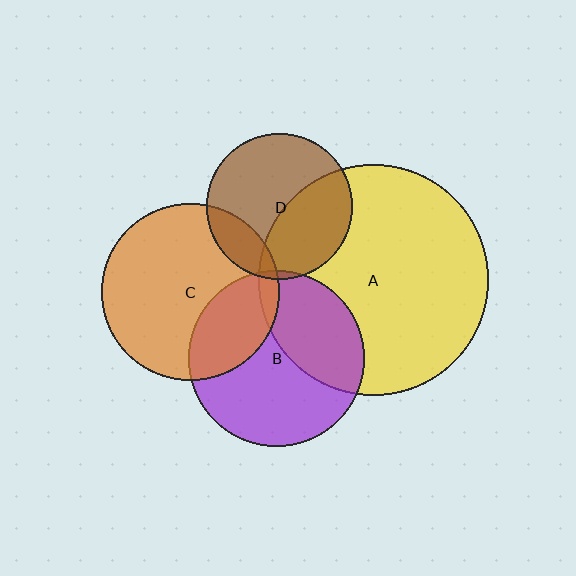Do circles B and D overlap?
Yes.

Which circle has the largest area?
Circle A (yellow).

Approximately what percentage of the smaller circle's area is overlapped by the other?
Approximately 5%.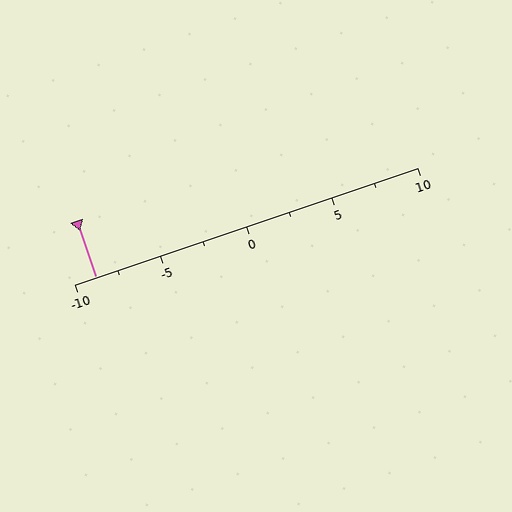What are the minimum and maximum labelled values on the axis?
The axis runs from -10 to 10.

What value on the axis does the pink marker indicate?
The marker indicates approximately -8.8.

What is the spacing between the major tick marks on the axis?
The major ticks are spaced 5 apart.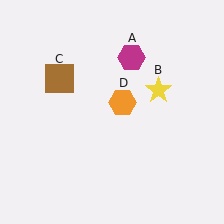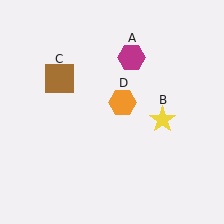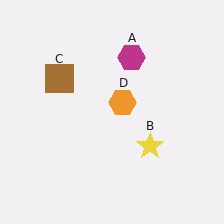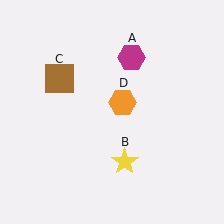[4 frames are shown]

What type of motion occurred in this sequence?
The yellow star (object B) rotated clockwise around the center of the scene.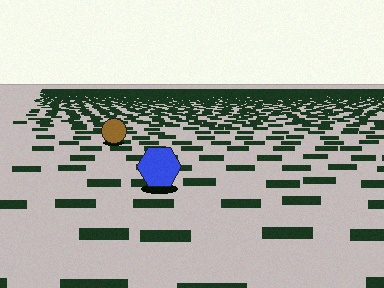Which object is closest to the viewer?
The blue hexagon is closest. The texture marks near it are larger and more spread out.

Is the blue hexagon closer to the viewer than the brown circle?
Yes. The blue hexagon is closer — you can tell from the texture gradient: the ground texture is coarser near it.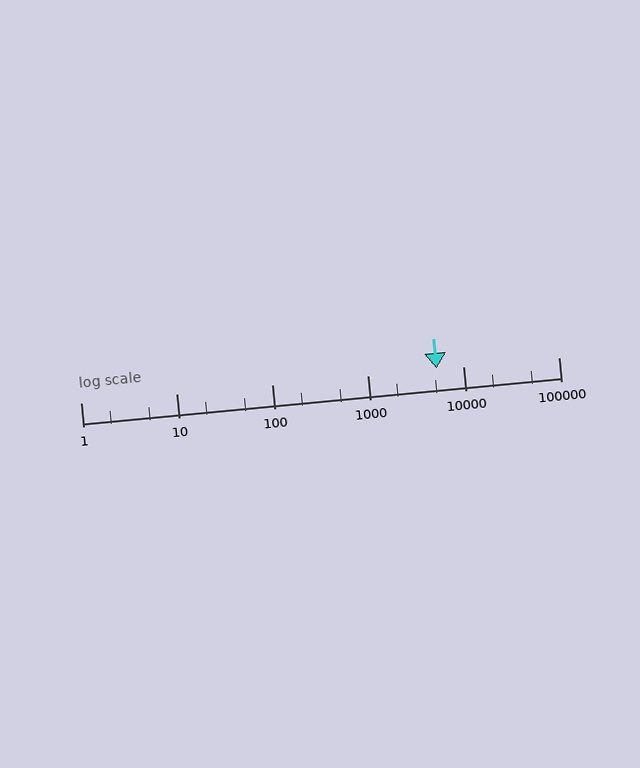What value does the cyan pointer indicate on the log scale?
The pointer indicates approximately 5300.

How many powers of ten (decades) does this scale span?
The scale spans 5 decades, from 1 to 100000.